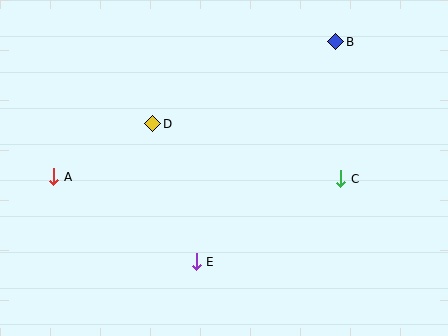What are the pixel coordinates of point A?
Point A is at (54, 177).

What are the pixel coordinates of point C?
Point C is at (341, 179).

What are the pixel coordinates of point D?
Point D is at (153, 124).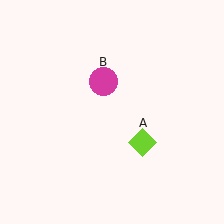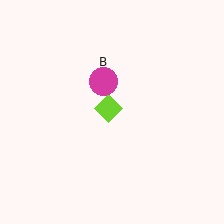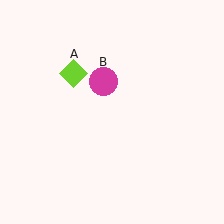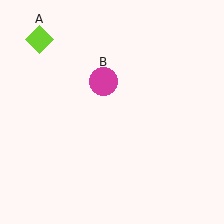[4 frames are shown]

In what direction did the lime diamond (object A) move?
The lime diamond (object A) moved up and to the left.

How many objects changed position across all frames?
1 object changed position: lime diamond (object A).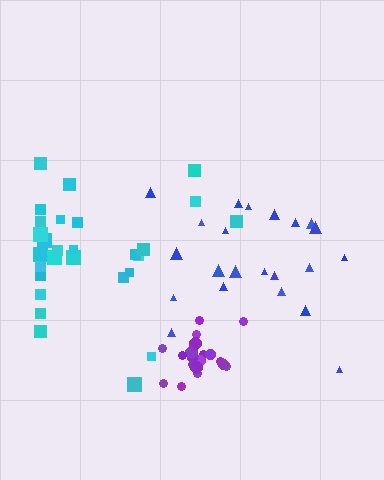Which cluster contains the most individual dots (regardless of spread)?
Cyan (28).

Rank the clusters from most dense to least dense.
purple, blue, cyan.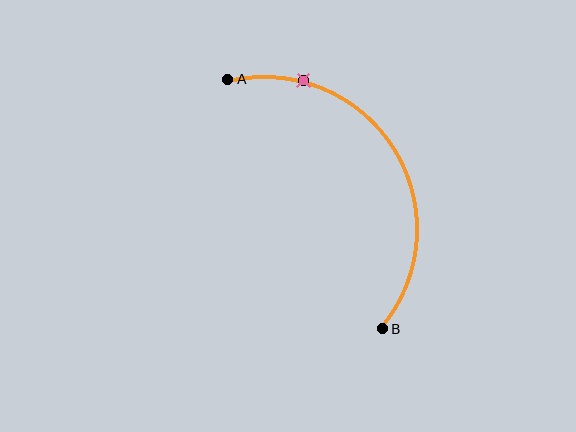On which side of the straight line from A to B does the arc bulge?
The arc bulges to the right of the straight line connecting A and B.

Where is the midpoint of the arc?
The arc midpoint is the point on the curve farthest from the straight line joining A and B. It sits to the right of that line.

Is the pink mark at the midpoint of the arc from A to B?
No. The pink mark lies on the arc but is closer to endpoint A. The arc midpoint would be at the point on the curve equidistant along the arc from both A and B.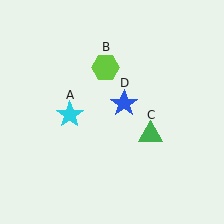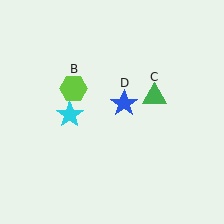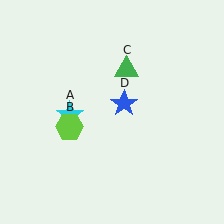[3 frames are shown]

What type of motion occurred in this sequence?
The lime hexagon (object B), green triangle (object C) rotated counterclockwise around the center of the scene.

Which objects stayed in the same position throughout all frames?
Cyan star (object A) and blue star (object D) remained stationary.